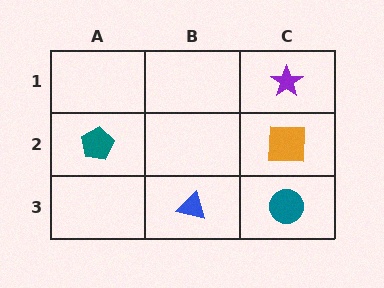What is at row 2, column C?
An orange square.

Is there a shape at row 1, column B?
No, that cell is empty.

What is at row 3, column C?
A teal circle.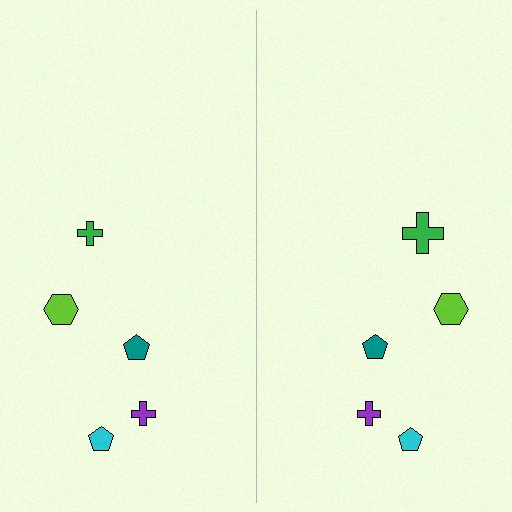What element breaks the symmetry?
The green cross on the right side has a different size than its mirror counterpart.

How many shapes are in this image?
There are 10 shapes in this image.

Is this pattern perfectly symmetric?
No, the pattern is not perfectly symmetric. The green cross on the right side has a different size than its mirror counterpart.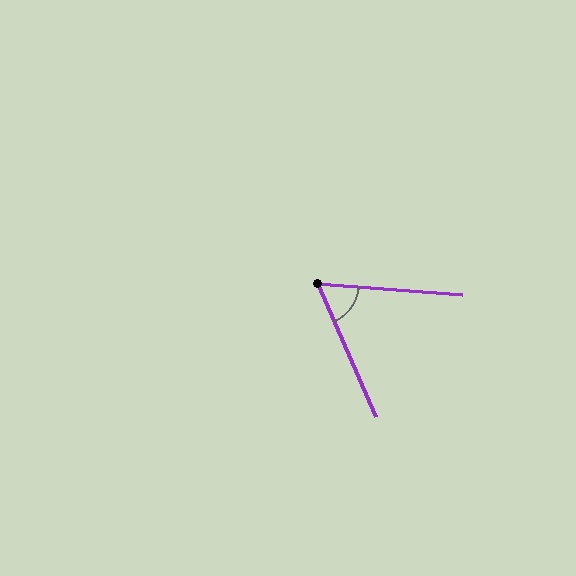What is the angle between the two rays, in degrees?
Approximately 62 degrees.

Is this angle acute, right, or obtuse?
It is acute.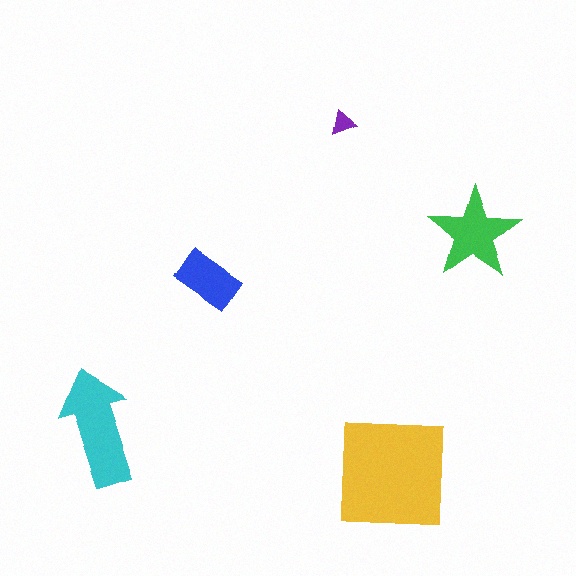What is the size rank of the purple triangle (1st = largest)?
5th.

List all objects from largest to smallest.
The yellow square, the cyan arrow, the green star, the blue rectangle, the purple triangle.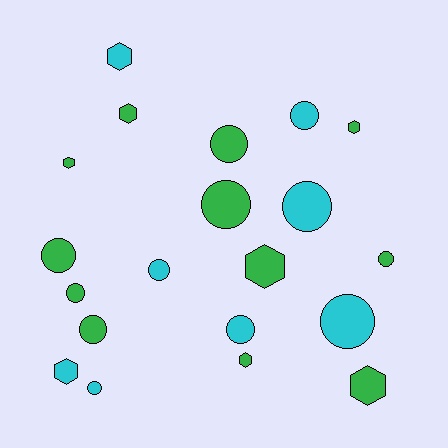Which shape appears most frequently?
Circle, with 12 objects.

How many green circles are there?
There are 6 green circles.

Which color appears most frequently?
Green, with 12 objects.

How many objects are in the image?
There are 20 objects.